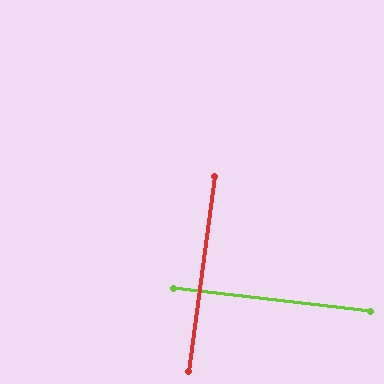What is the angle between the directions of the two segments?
Approximately 89 degrees.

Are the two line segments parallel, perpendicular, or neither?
Perpendicular — they meet at approximately 89°.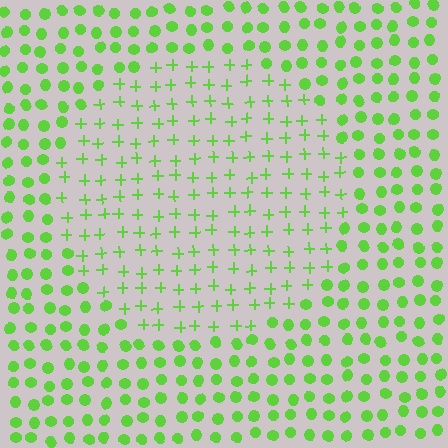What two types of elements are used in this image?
The image uses plus signs inside the circle region and circles outside it.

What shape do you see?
I see a circle.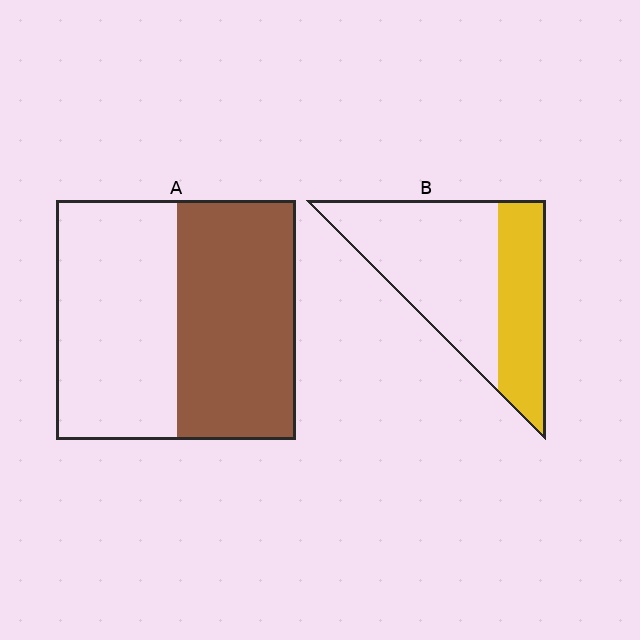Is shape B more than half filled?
No.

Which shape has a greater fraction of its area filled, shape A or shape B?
Shape A.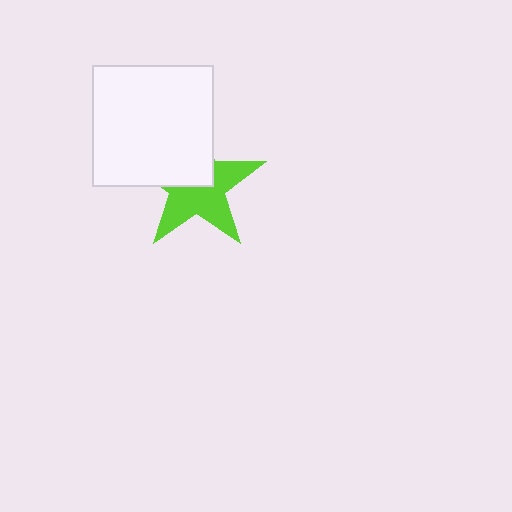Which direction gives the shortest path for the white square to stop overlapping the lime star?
Moving toward the upper-left gives the shortest separation.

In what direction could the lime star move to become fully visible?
The lime star could move toward the lower-right. That would shift it out from behind the white square entirely.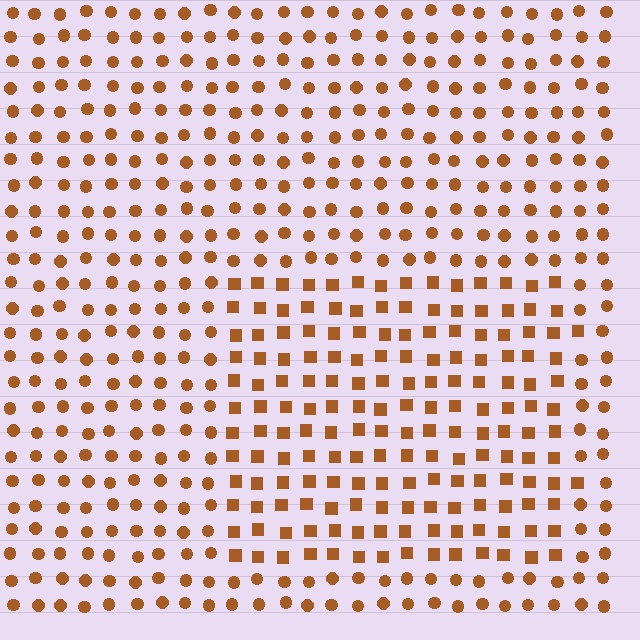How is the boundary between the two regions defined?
The boundary is defined by a change in element shape: squares inside vs. circles outside. All elements share the same color and spacing.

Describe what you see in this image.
The image is filled with small brown elements arranged in a uniform grid. A rectangle-shaped region contains squares, while the surrounding area contains circles. The boundary is defined purely by the change in element shape.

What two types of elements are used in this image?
The image uses squares inside the rectangle region and circles outside it.